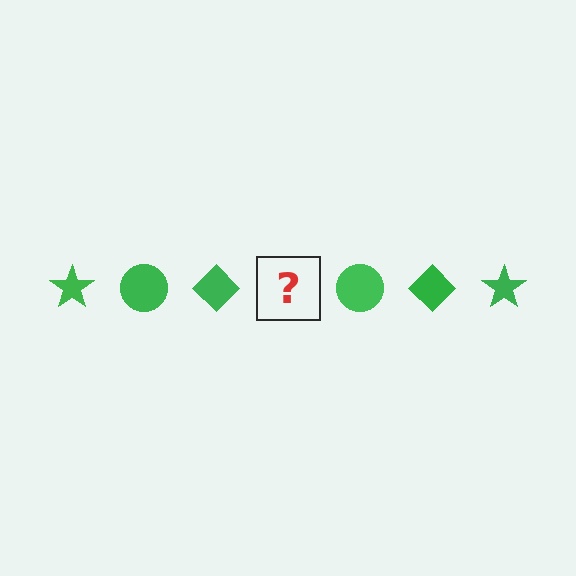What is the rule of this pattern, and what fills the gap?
The rule is that the pattern cycles through star, circle, diamond shapes in green. The gap should be filled with a green star.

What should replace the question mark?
The question mark should be replaced with a green star.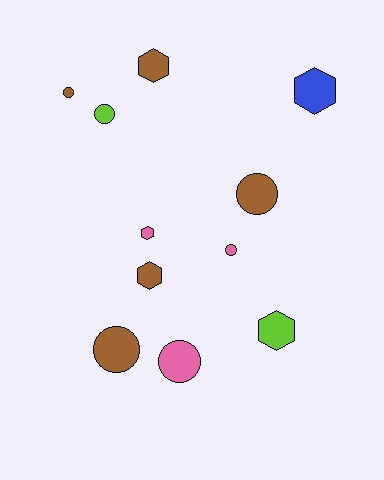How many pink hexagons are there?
There is 1 pink hexagon.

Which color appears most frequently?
Brown, with 5 objects.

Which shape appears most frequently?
Circle, with 6 objects.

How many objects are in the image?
There are 11 objects.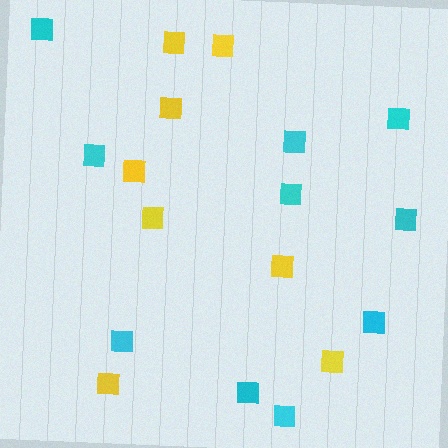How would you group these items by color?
There are 2 groups: one group of cyan squares (10) and one group of yellow squares (8).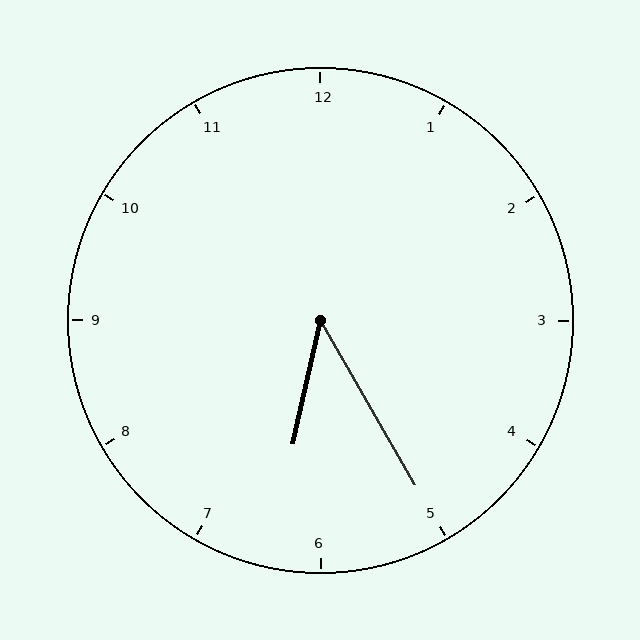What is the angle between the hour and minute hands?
Approximately 42 degrees.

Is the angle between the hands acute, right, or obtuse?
It is acute.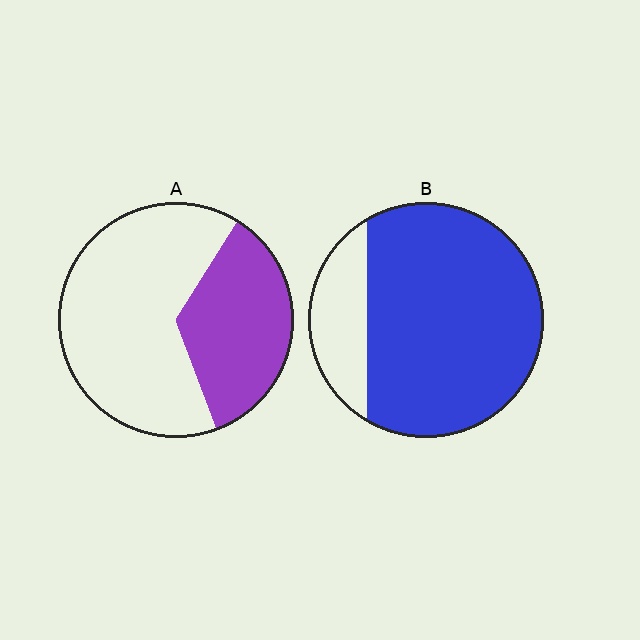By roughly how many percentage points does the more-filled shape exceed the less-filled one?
By roughly 45 percentage points (B over A).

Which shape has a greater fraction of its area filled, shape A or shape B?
Shape B.